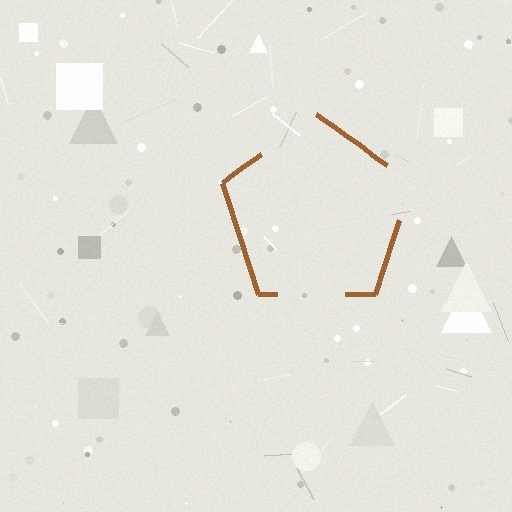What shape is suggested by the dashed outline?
The dashed outline suggests a pentagon.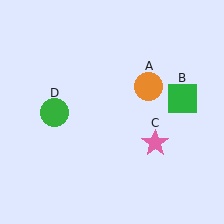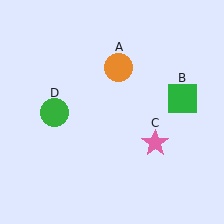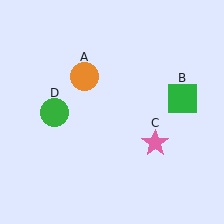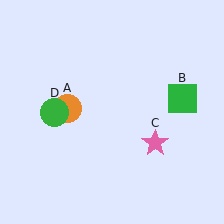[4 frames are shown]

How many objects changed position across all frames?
1 object changed position: orange circle (object A).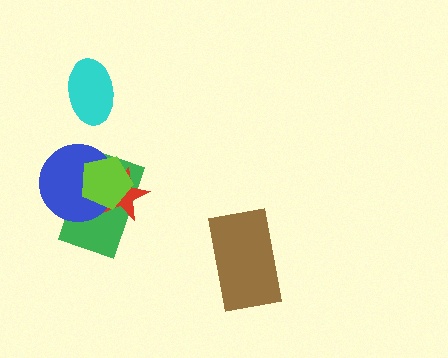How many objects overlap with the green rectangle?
3 objects overlap with the green rectangle.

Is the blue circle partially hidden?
Yes, it is partially covered by another shape.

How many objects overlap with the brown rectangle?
0 objects overlap with the brown rectangle.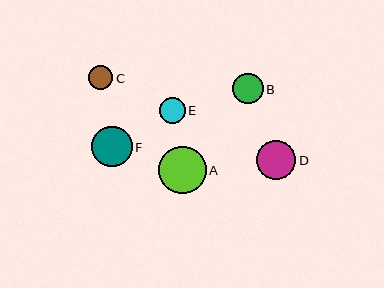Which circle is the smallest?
Circle C is the smallest with a size of approximately 25 pixels.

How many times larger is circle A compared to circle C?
Circle A is approximately 1.9 times the size of circle C.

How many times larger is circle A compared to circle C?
Circle A is approximately 1.9 times the size of circle C.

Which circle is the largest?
Circle A is the largest with a size of approximately 48 pixels.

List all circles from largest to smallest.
From largest to smallest: A, F, D, B, E, C.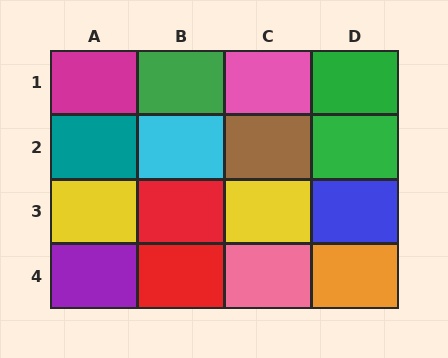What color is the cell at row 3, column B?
Red.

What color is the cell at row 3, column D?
Blue.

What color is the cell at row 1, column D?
Green.